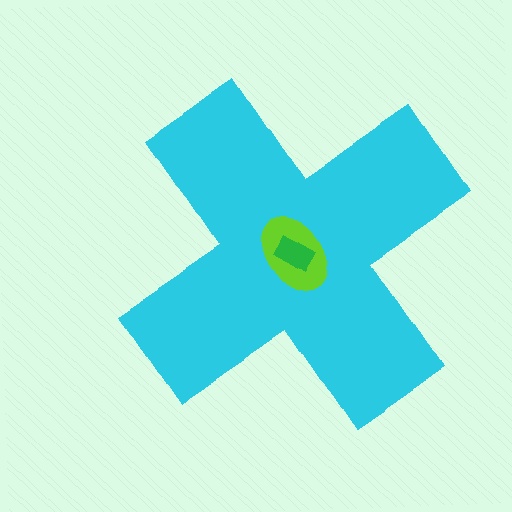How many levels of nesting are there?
3.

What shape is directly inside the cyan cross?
The lime ellipse.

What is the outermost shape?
The cyan cross.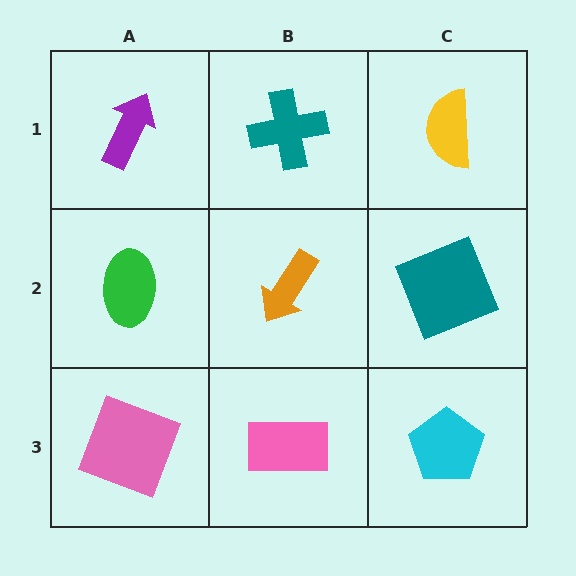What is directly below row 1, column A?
A green ellipse.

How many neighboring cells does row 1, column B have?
3.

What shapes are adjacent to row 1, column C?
A teal square (row 2, column C), a teal cross (row 1, column B).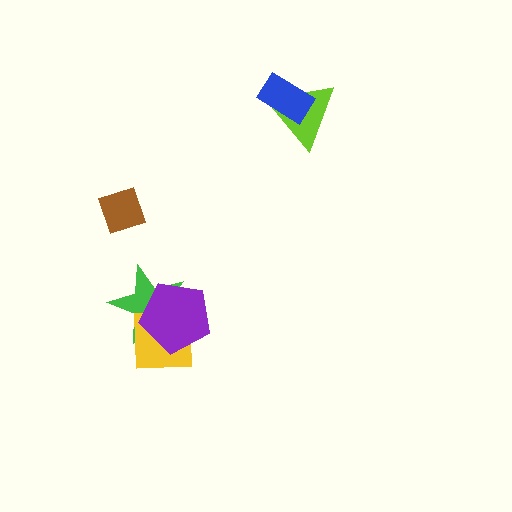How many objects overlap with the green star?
2 objects overlap with the green star.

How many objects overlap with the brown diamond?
0 objects overlap with the brown diamond.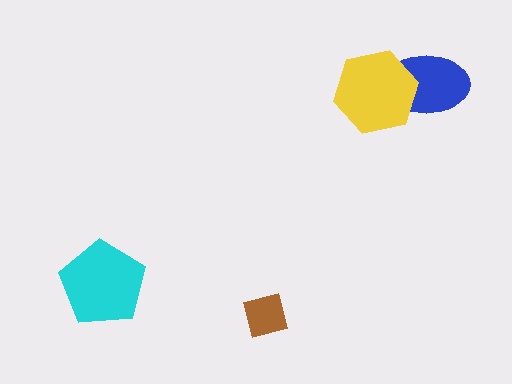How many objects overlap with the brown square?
0 objects overlap with the brown square.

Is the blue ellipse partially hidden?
Yes, it is partially covered by another shape.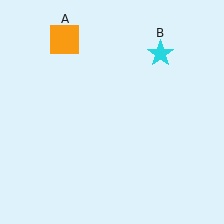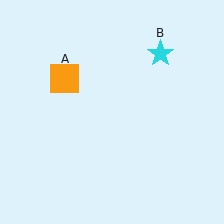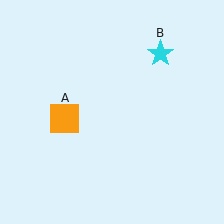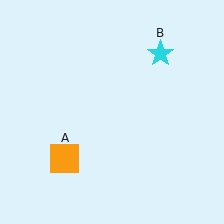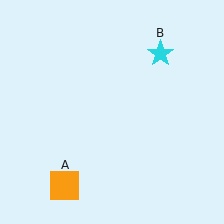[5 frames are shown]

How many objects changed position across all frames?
1 object changed position: orange square (object A).